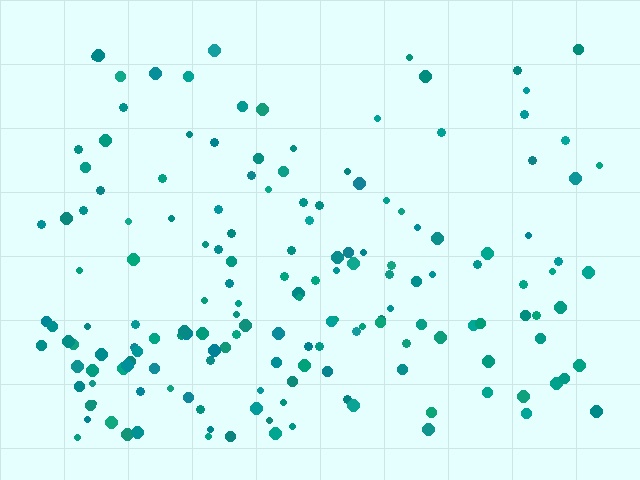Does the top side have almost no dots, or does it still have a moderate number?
Still a moderate number, just noticeably fewer than the bottom.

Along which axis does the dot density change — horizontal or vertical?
Vertical.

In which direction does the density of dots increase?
From top to bottom, with the bottom side densest.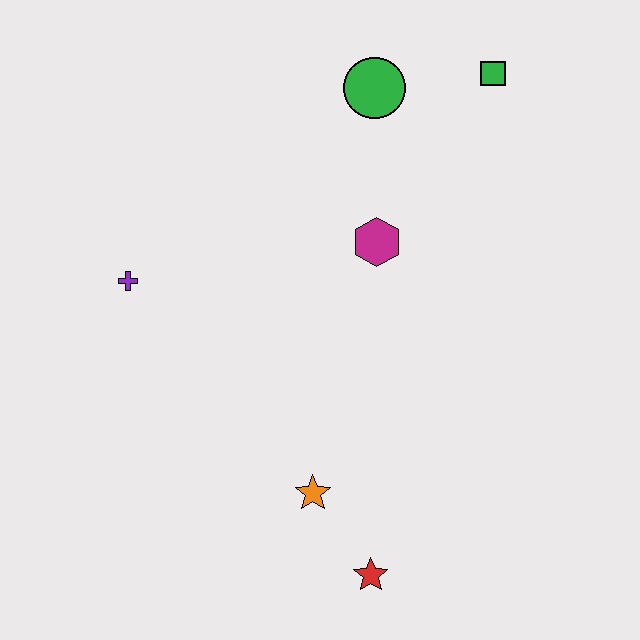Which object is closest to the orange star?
The red star is closest to the orange star.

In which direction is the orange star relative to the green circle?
The orange star is below the green circle.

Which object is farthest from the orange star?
The green square is farthest from the orange star.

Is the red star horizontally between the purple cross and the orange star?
No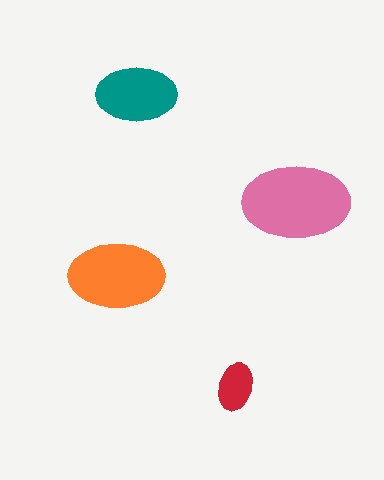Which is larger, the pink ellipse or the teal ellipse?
The pink one.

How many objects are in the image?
There are 4 objects in the image.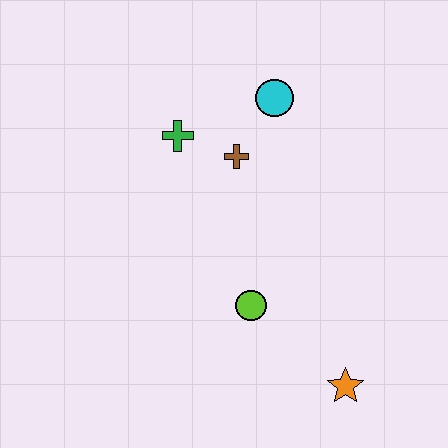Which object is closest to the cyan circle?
The brown cross is closest to the cyan circle.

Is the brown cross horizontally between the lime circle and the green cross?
Yes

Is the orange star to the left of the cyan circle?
No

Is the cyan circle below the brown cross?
No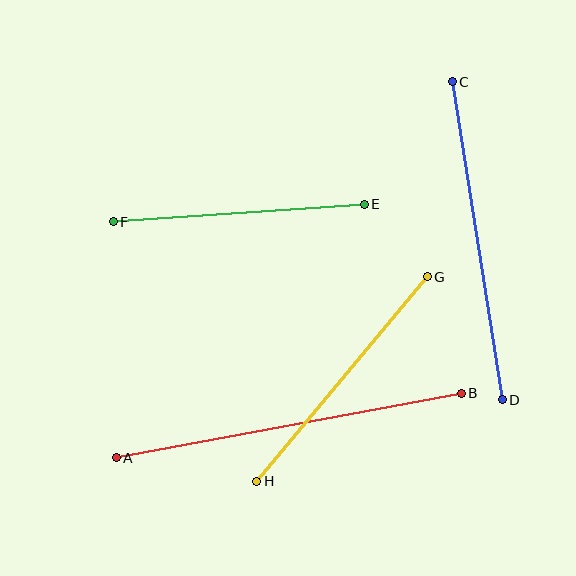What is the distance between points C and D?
The distance is approximately 322 pixels.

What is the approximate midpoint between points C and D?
The midpoint is at approximately (477, 241) pixels.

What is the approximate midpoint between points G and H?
The midpoint is at approximately (342, 379) pixels.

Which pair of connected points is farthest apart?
Points A and B are farthest apart.